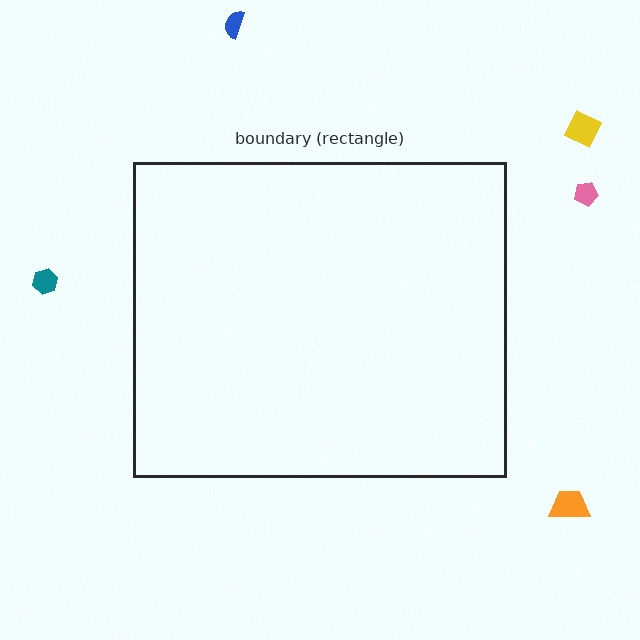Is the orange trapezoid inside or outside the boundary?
Outside.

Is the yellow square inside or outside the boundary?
Outside.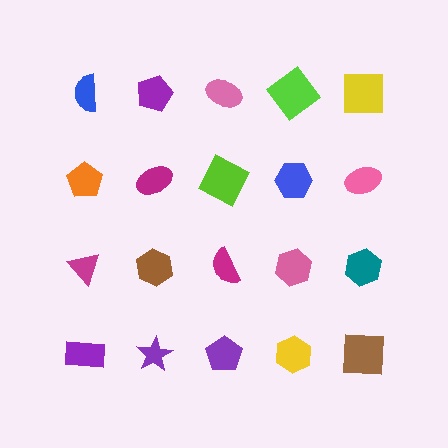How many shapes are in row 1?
5 shapes.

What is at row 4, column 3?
A purple pentagon.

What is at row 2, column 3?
A lime square.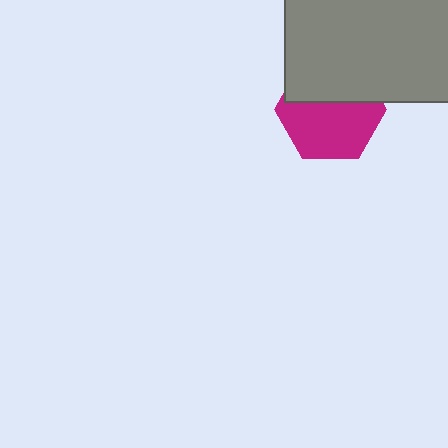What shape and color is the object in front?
The object in front is a gray rectangle.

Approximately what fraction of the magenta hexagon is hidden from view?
Roughly 42% of the magenta hexagon is hidden behind the gray rectangle.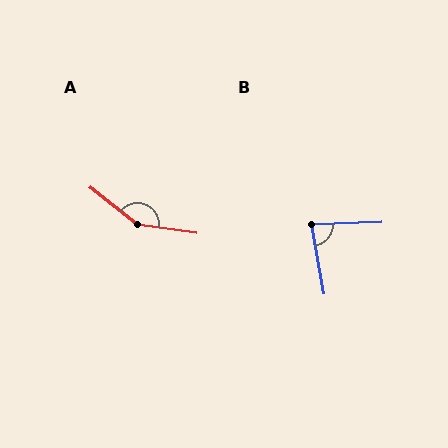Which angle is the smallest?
B, at approximately 82 degrees.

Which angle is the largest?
A, at approximately 150 degrees.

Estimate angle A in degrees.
Approximately 150 degrees.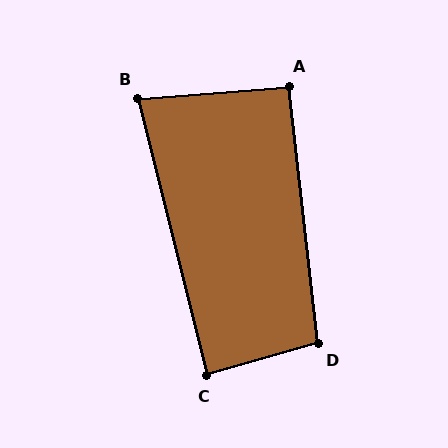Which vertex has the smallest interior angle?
B, at approximately 81 degrees.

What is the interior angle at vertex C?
Approximately 88 degrees (approximately right).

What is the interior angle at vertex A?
Approximately 92 degrees (approximately right).